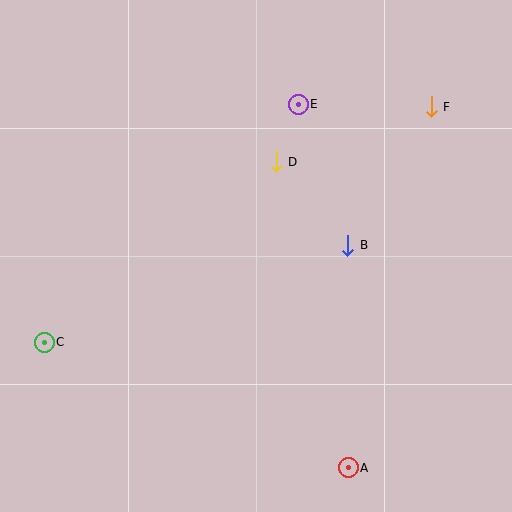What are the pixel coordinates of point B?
Point B is at (348, 245).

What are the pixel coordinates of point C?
Point C is at (44, 342).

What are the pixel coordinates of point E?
Point E is at (298, 104).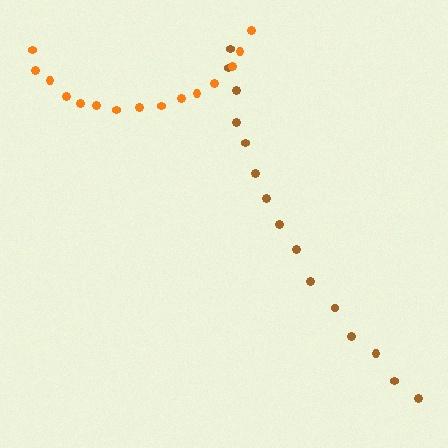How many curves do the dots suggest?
There are 2 distinct paths.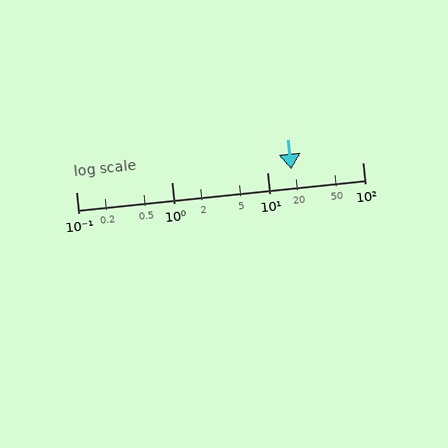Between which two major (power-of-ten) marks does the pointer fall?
The pointer is between 10 and 100.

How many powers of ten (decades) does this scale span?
The scale spans 3 decades, from 0.1 to 100.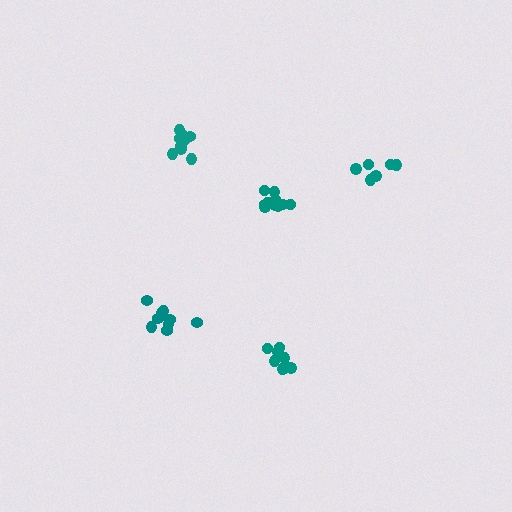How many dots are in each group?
Group 1: 7 dots, Group 2: 10 dots, Group 3: 9 dots, Group 4: 10 dots, Group 5: 9 dots (45 total).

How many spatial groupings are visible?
There are 5 spatial groupings.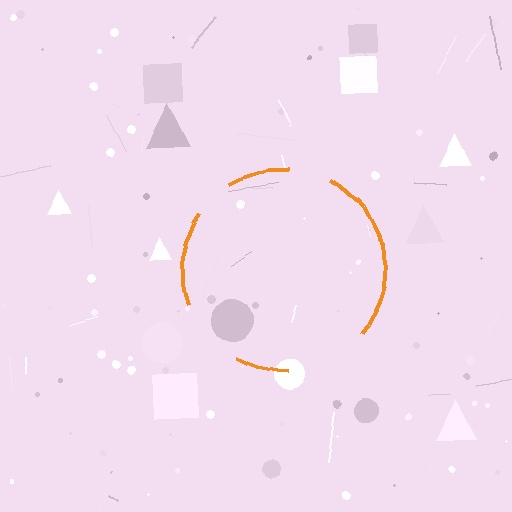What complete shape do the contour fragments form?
The contour fragments form a circle.